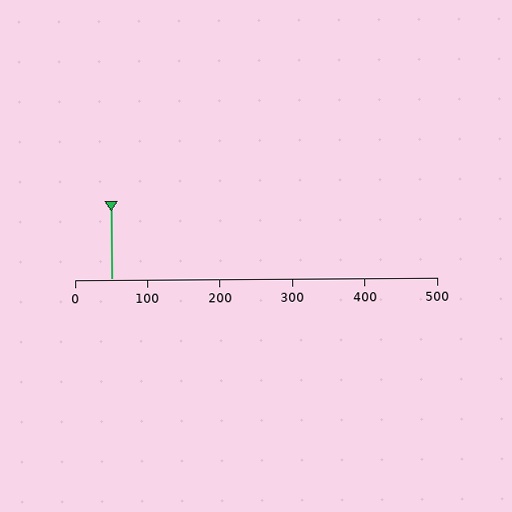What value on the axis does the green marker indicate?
The marker indicates approximately 50.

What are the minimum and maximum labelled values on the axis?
The axis runs from 0 to 500.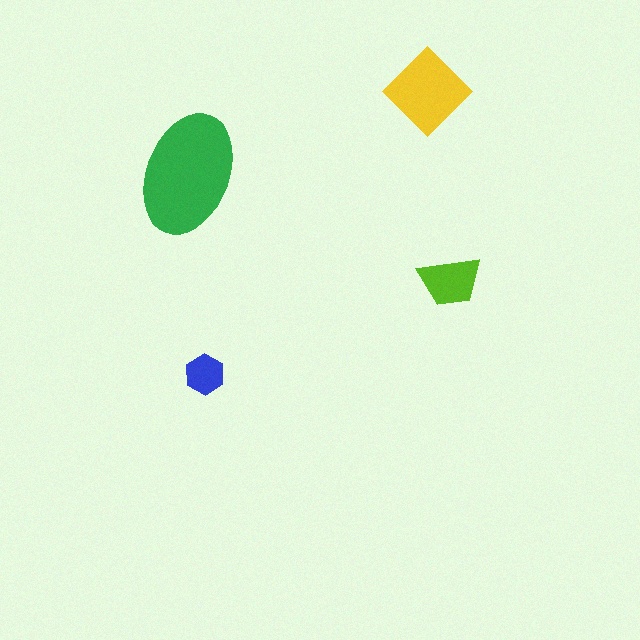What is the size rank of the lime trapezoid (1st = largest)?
3rd.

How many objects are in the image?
There are 4 objects in the image.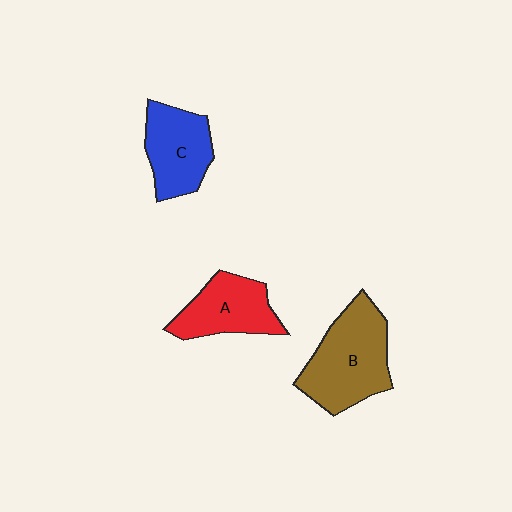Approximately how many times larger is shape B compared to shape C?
Approximately 1.4 times.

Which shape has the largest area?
Shape B (brown).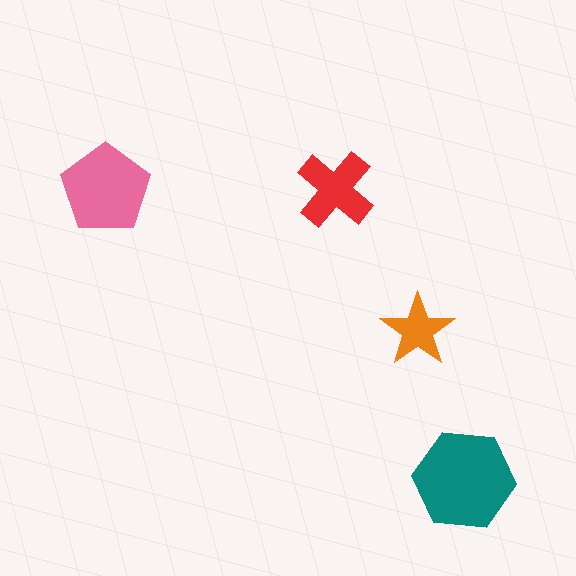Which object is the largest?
The teal hexagon.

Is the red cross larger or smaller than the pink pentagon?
Smaller.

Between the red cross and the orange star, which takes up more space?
The red cross.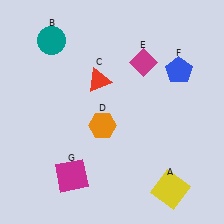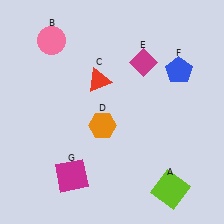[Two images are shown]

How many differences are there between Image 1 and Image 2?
There are 2 differences between the two images.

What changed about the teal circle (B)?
In Image 1, B is teal. In Image 2, it changed to pink.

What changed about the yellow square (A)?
In Image 1, A is yellow. In Image 2, it changed to lime.